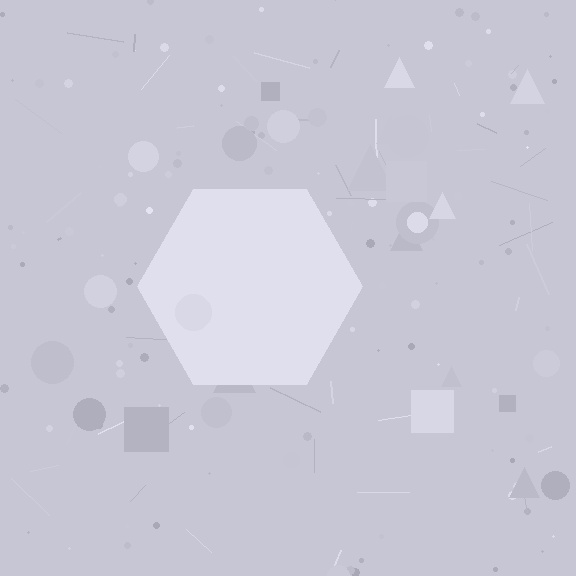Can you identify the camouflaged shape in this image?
The camouflaged shape is a hexagon.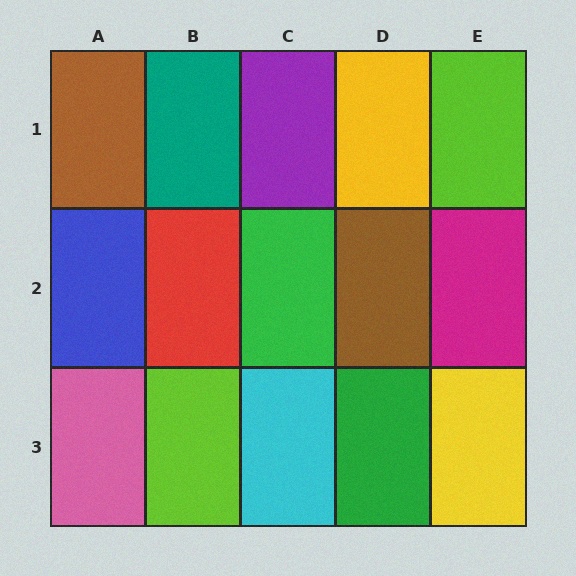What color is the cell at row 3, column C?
Cyan.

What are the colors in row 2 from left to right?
Blue, red, green, brown, magenta.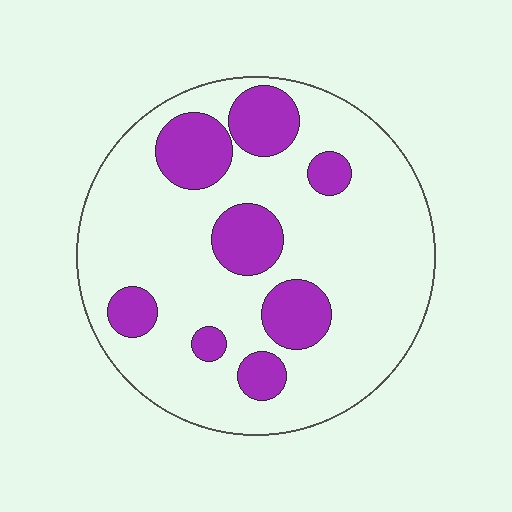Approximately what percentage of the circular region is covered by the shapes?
Approximately 25%.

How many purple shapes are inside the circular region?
8.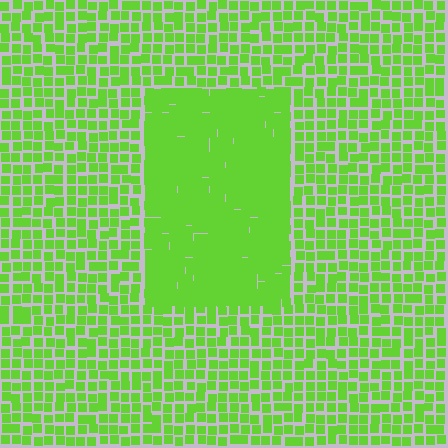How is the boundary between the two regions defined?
The boundary is defined by a change in element density (approximately 1.8x ratio). All elements are the same color, size, and shape.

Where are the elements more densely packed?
The elements are more densely packed inside the rectangle boundary.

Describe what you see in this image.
The image contains small lime elements arranged at two different densities. A rectangle-shaped region is visible where the elements are more densely packed than the surrounding area.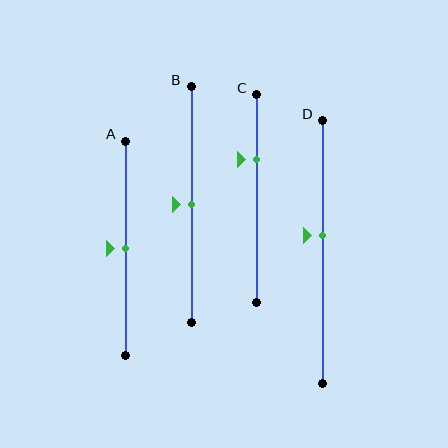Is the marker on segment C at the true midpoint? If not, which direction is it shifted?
No, the marker on segment C is shifted upward by about 19% of the segment length.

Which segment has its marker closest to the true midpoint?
Segment A has its marker closest to the true midpoint.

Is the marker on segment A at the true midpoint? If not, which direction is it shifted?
Yes, the marker on segment A is at the true midpoint.